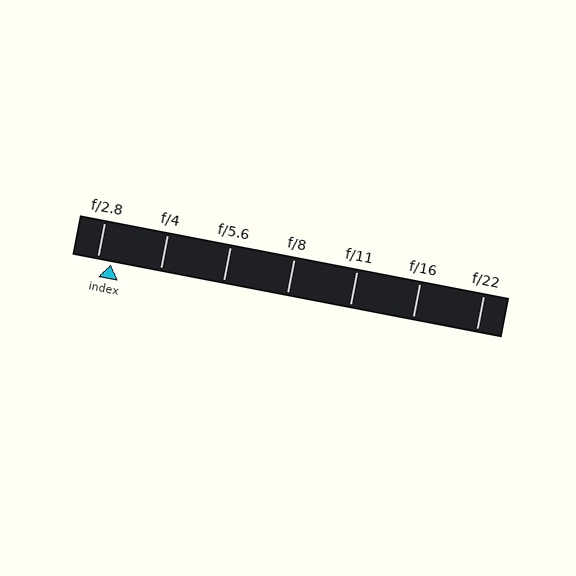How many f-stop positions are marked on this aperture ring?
There are 7 f-stop positions marked.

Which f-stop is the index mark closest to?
The index mark is closest to f/2.8.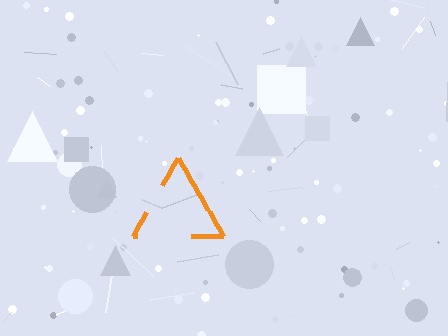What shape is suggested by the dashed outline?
The dashed outline suggests a triangle.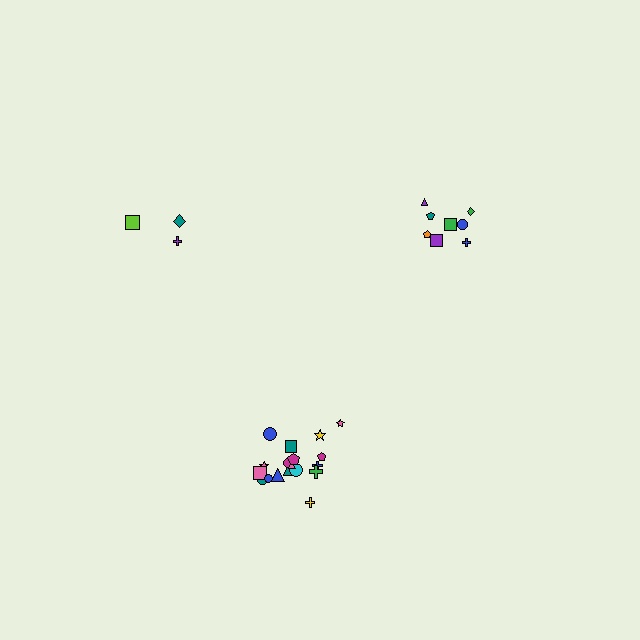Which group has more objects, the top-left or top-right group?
The top-right group.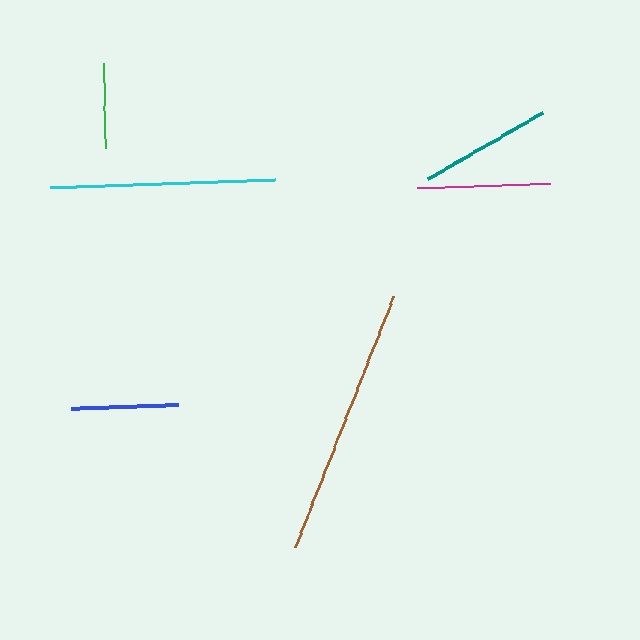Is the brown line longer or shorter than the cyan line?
The brown line is longer than the cyan line.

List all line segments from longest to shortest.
From longest to shortest: brown, cyan, magenta, teal, blue, green.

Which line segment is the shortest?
The green line is the shortest at approximately 85 pixels.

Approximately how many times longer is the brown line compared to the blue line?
The brown line is approximately 2.5 times the length of the blue line.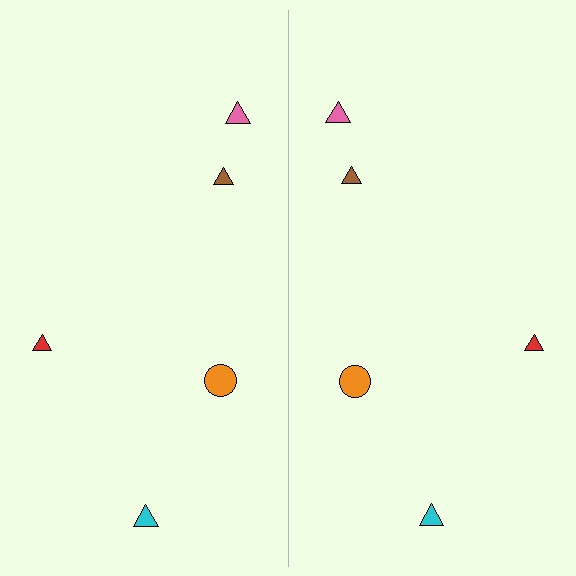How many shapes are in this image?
There are 10 shapes in this image.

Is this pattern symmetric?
Yes, this pattern has bilateral (reflection) symmetry.